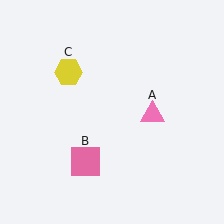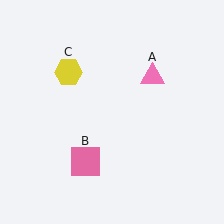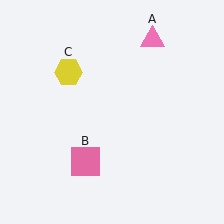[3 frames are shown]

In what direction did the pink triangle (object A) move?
The pink triangle (object A) moved up.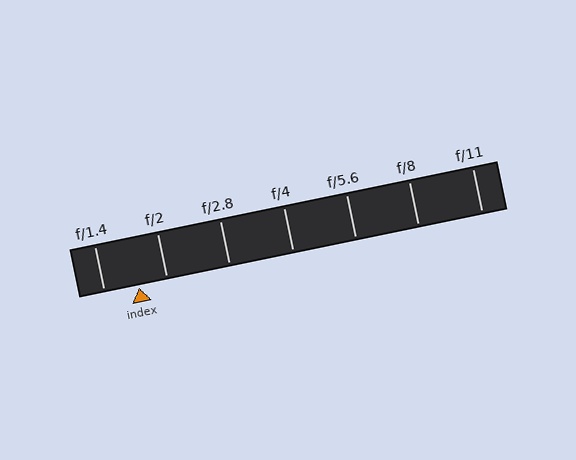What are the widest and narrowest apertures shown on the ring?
The widest aperture shown is f/1.4 and the narrowest is f/11.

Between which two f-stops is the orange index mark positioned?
The index mark is between f/1.4 and f/2.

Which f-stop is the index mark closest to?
The index mark is closest to f/2.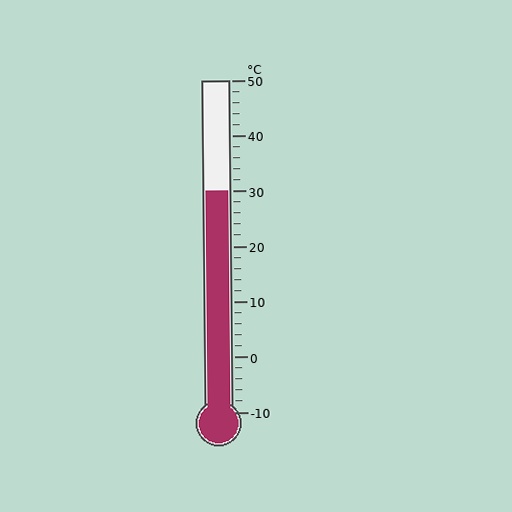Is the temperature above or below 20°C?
The temperature is above 20°C.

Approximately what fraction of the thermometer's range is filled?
The thermometer is filled to approximately 65% of its range.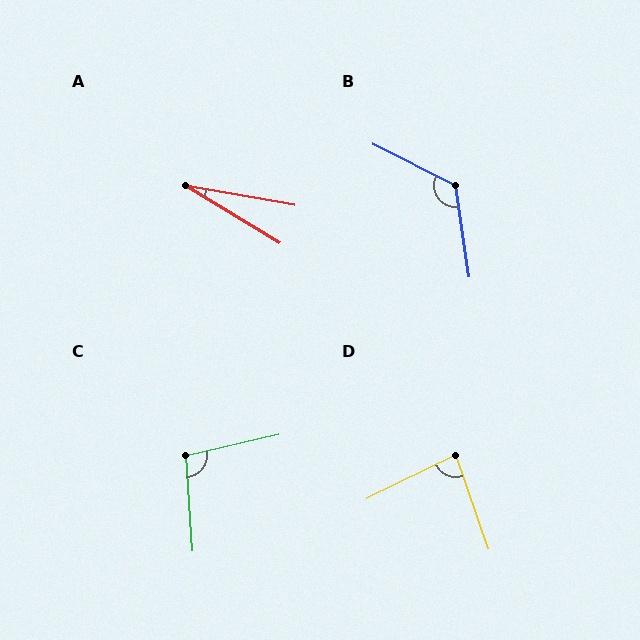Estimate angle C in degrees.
Approximately 99 degrees.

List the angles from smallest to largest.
A (21°), D (83°), C (99°), B (126°).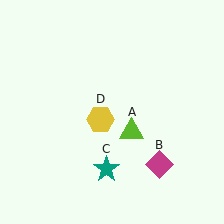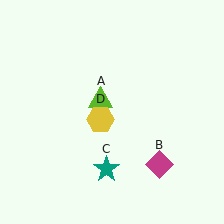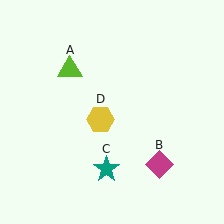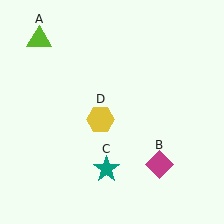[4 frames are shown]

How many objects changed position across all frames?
1 object changed position: lime triangle (object A).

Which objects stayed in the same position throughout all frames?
Magenta diamond (object B) and teal star (object C) and yellow hexagon (object D) remained stationary.